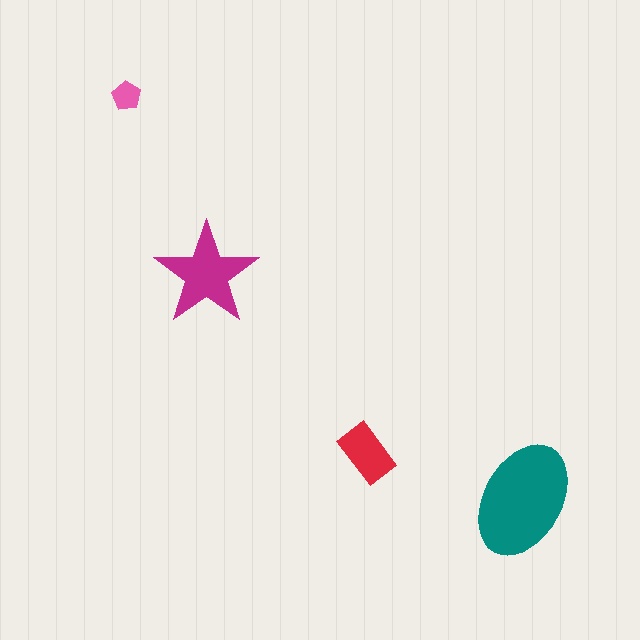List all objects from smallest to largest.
The pink pentagon, the red rectangle, the magenta star, the teal ellipse.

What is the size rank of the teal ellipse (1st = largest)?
1st.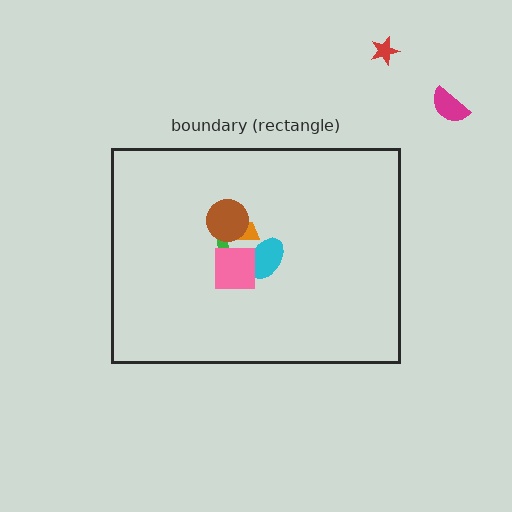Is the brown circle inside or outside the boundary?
Inside.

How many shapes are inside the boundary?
5 inside, 2 outside.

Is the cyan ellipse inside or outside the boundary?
Inside.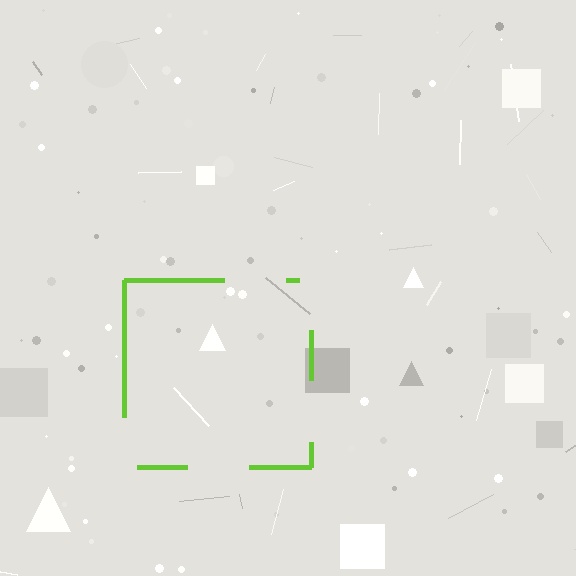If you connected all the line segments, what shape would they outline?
They would outline a square.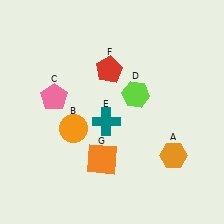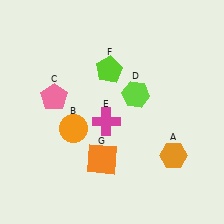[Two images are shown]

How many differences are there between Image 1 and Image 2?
There are 2 differences between the two images.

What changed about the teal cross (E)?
In Image 1, E is teal. In Image 2, it changed to magenta.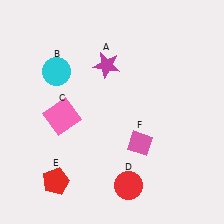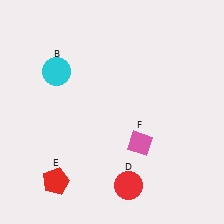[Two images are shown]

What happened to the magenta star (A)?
The magenta star (A) was removed in Image 2. It was in the top-left area of Image 1.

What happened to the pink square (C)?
The pink square (C) was removed in Image 2. It was in the bottom-left area of Image 1.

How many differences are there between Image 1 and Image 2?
There are 2 differences between the two images.